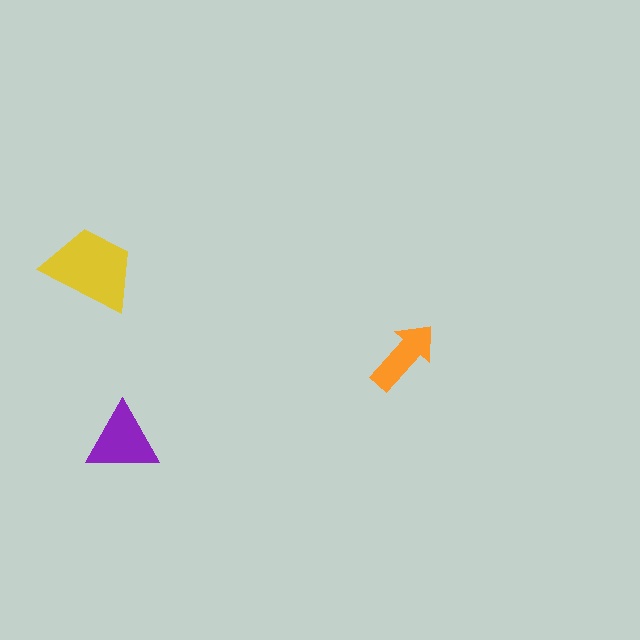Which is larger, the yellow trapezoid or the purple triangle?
The yellow trapezoid.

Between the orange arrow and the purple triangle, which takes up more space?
The purple triangle.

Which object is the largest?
The yellow trapezoid.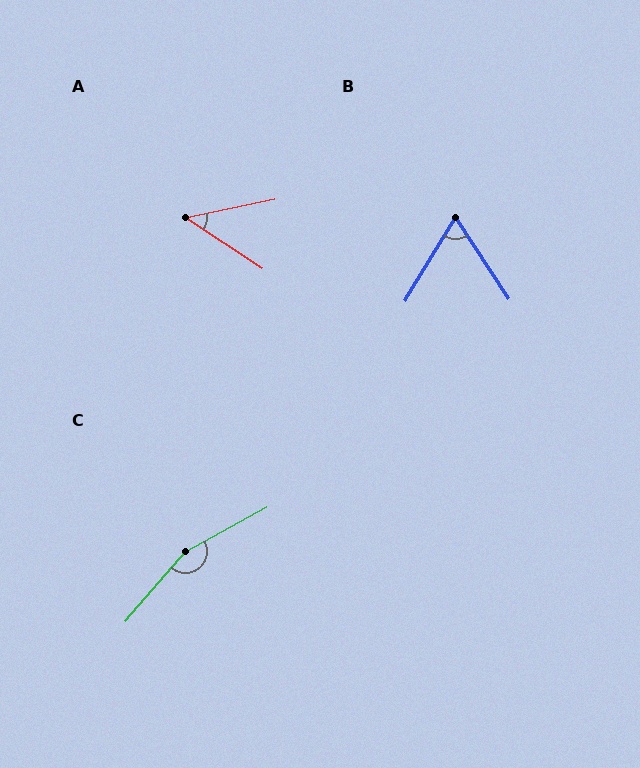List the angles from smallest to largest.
A (45°), B (65°), C (159°).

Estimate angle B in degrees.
Approximately 65 degrees.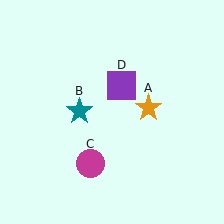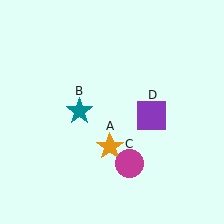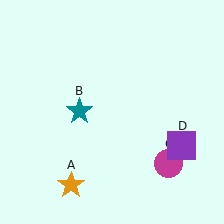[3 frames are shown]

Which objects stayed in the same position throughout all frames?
Teal star (object B) remained stationary.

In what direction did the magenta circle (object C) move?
The magenta circle (object C) moved right.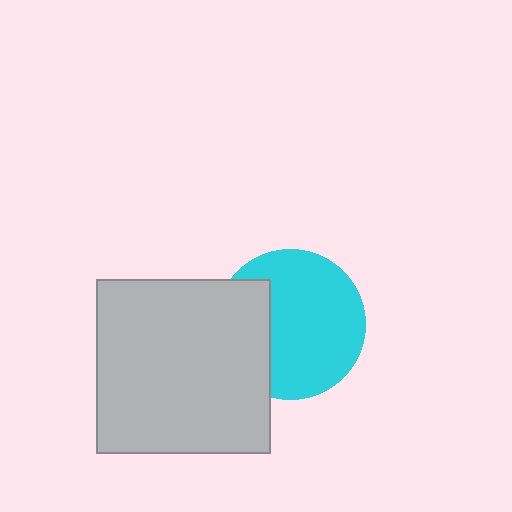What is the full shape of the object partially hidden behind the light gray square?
The partially hidden object is a cyan circle.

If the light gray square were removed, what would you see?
You would see the complete cyan circle.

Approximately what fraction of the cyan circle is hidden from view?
Roughly 30% of the cyan circle is hidden behind the light gray square.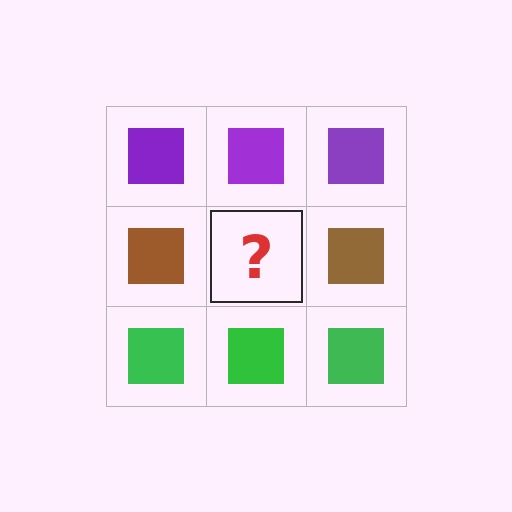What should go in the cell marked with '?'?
The missing cell should contain a brown square.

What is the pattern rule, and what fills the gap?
The rule is that each row has a consistent color. The gap should be filled with a brown square.